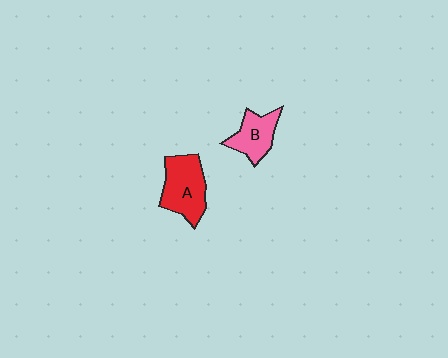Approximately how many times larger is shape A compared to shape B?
Approximately 1.4 times.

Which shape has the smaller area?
Shape B (pink).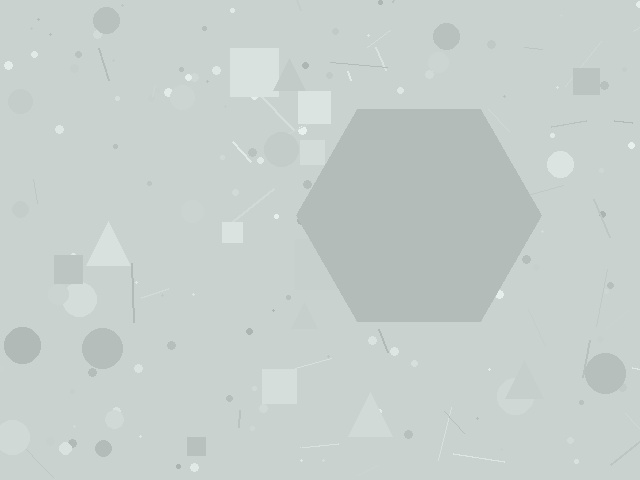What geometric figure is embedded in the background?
A hexagon is embedded in the background.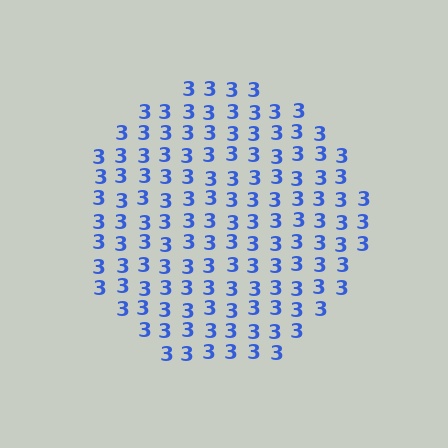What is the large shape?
The large shape is a circle.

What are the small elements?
The small elements are digit 3's.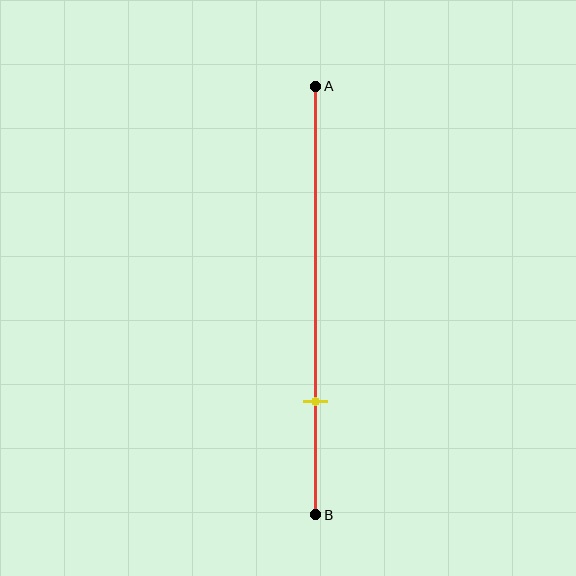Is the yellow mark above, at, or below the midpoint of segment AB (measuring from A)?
The yellow mark is below the midpoint of segment AB.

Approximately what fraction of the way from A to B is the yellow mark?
The yellow mark is approximately 75% of the way from A to B.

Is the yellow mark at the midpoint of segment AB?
No, the mark is at about 75% from A, not at the 50% midpoint.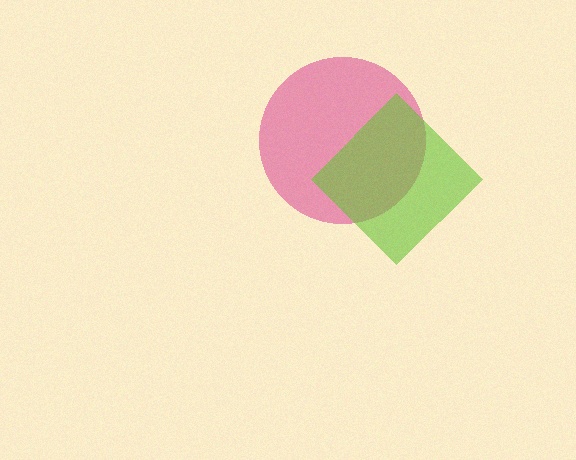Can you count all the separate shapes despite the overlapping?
Yes, there are 2 separate shapes.